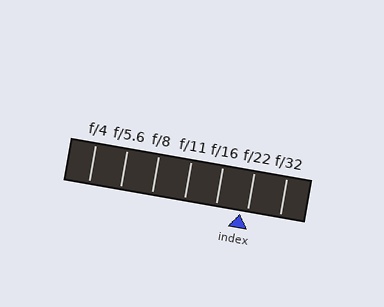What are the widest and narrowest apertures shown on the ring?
The widest aperture shown is f/4 and the narrowest is f/32.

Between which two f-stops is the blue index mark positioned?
The index mark is between f/16 and f/22.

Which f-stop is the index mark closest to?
The index mark is closest to f/22.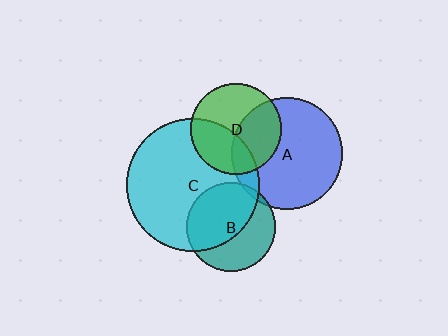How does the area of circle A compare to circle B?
Approximately 1.6 times.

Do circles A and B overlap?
Yes.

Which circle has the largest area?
Circle C (cyan).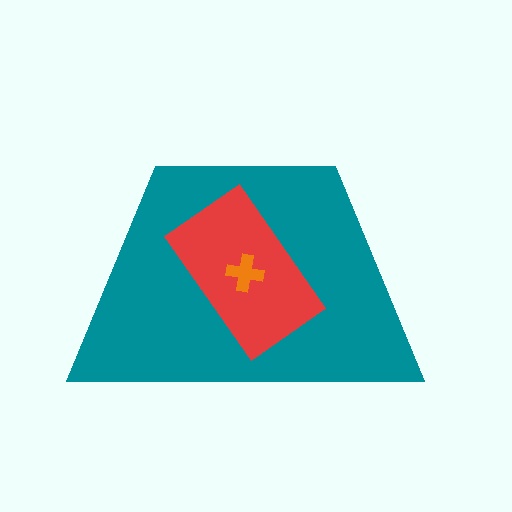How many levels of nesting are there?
3.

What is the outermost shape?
The teal trapezoid.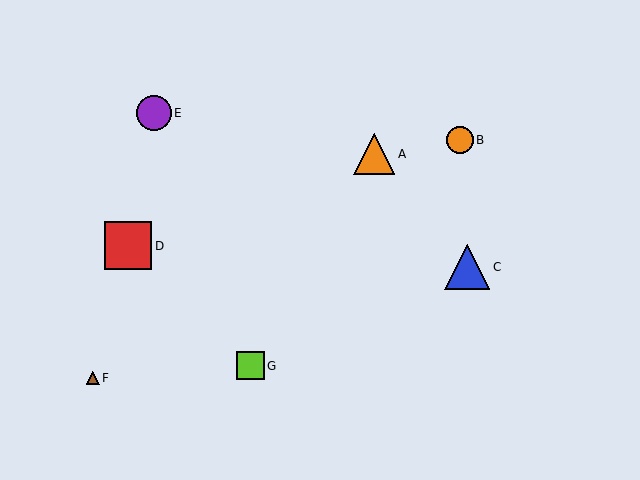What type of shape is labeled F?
Shape F is a brown triangle.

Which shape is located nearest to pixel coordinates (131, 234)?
The red square (labeled D) at (128, 246) is nearest to that location.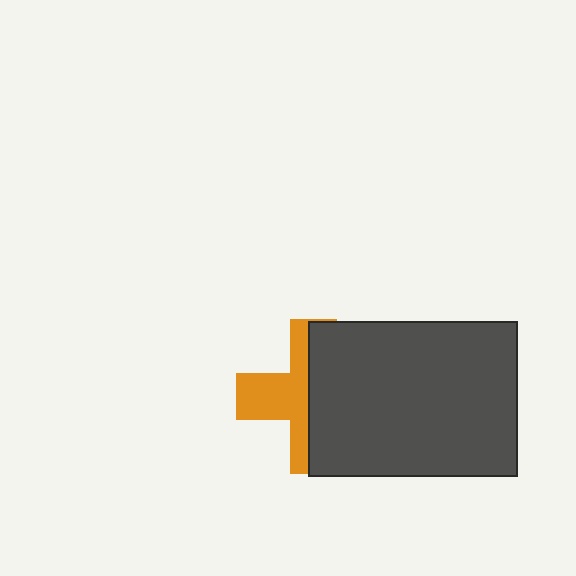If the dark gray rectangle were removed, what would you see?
You would see the complete orange cross.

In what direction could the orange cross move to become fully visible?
The orange cross could move left. That would shift it out from behind the dark gray rectangle entirely.